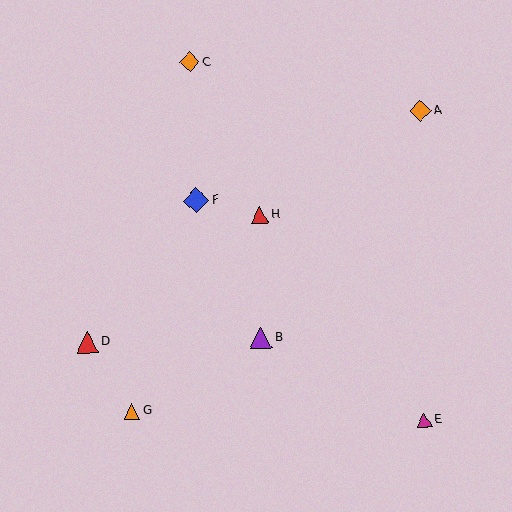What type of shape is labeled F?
Shape F is a blue diamond.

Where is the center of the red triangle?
The center of the red triangle is at (87, 342).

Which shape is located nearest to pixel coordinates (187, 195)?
The blue diamond (labeled F) at (196, 200) is nearest to that location.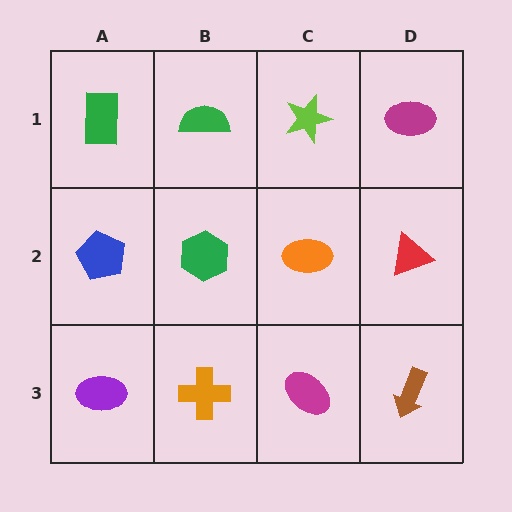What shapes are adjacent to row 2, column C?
A lime star (row 1, column C), a magenta ellipse (row 3, column C), a green hexagon (row 2, column B), a red triangle (row 2, column D).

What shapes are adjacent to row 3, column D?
A red triangle (row 2, column D), a magenta ellipse (row 3, column C).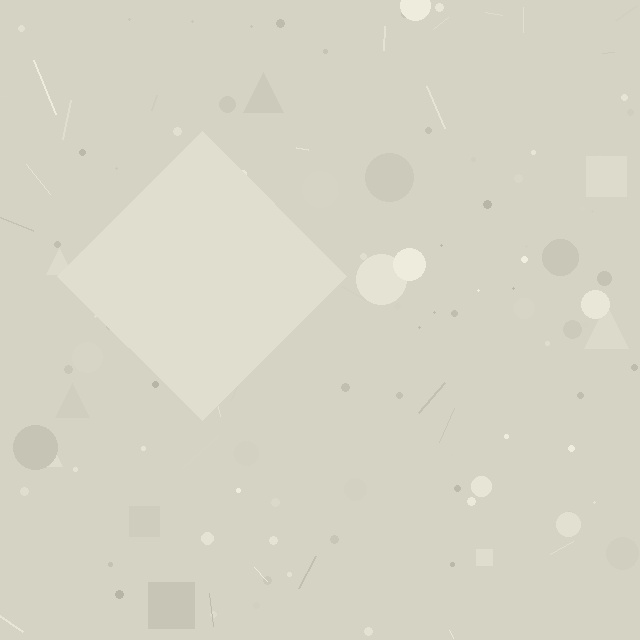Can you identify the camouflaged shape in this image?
The camouflaged shape is a diamond.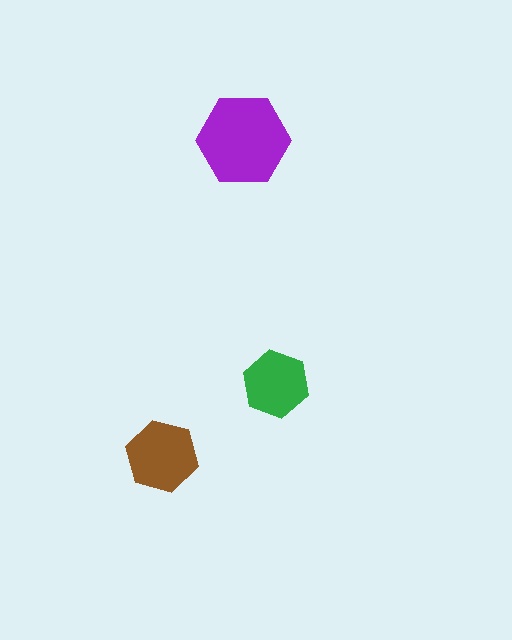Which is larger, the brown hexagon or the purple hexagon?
The purple one.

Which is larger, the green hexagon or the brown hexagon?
The brown one.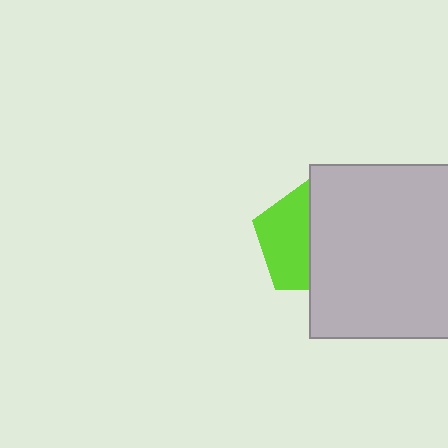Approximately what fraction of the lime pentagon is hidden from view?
Roughly 53% of the lime pentagon is hidden behind the light gray square.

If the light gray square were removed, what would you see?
You would see the complete lime pentagon.